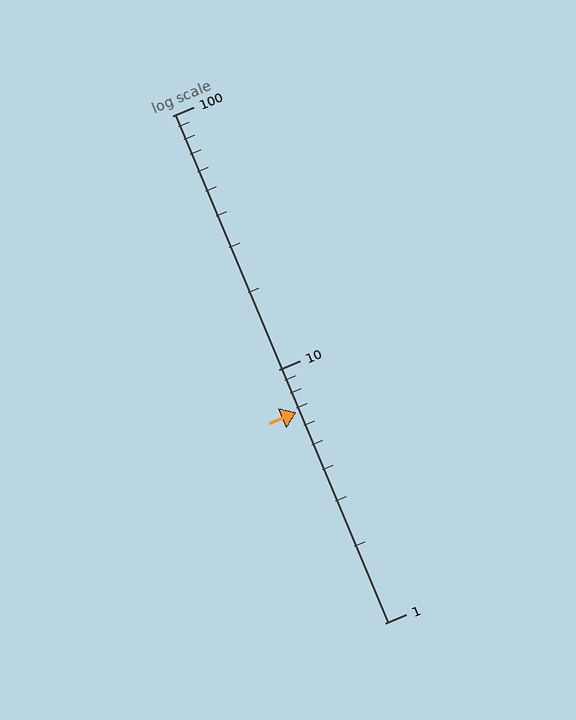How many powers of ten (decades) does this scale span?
The scale spans 2 decades, from 1 to 100.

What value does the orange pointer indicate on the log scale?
The pointer indicates approximately 6.8.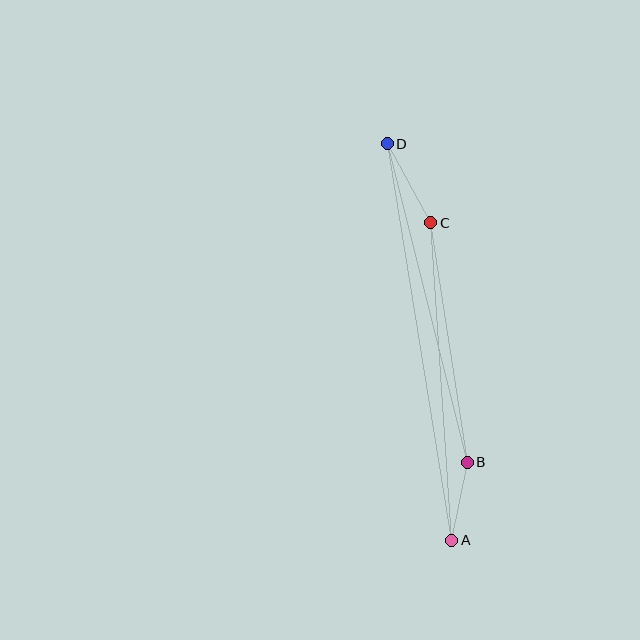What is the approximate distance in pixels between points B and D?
The distance between B and D is approximately 329 pixels.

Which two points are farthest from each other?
Points A and D are farthest from each other.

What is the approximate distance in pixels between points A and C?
The distance between A and C is approximately 318 pixels.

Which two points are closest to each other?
Points A and B are closest to each other.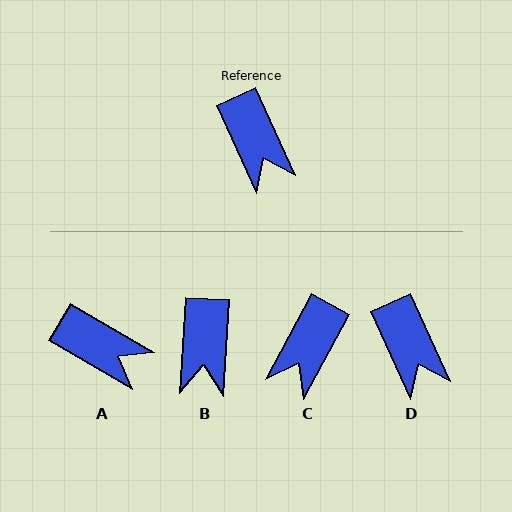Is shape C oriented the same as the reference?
No, it is off by about 52 degrees.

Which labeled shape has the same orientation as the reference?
D.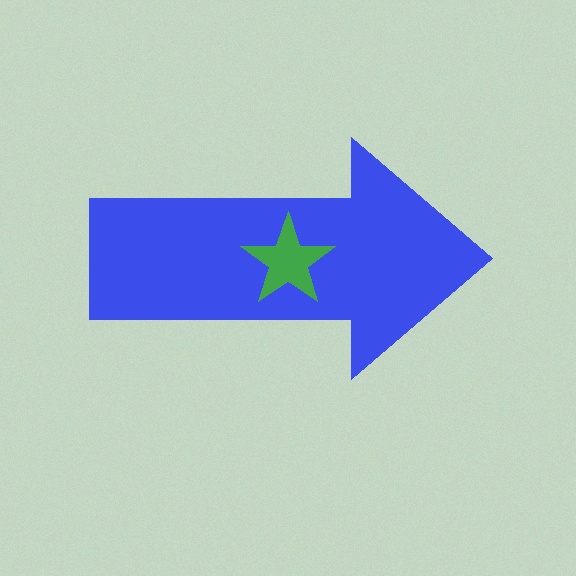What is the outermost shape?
The blue arrow.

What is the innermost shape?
The green star.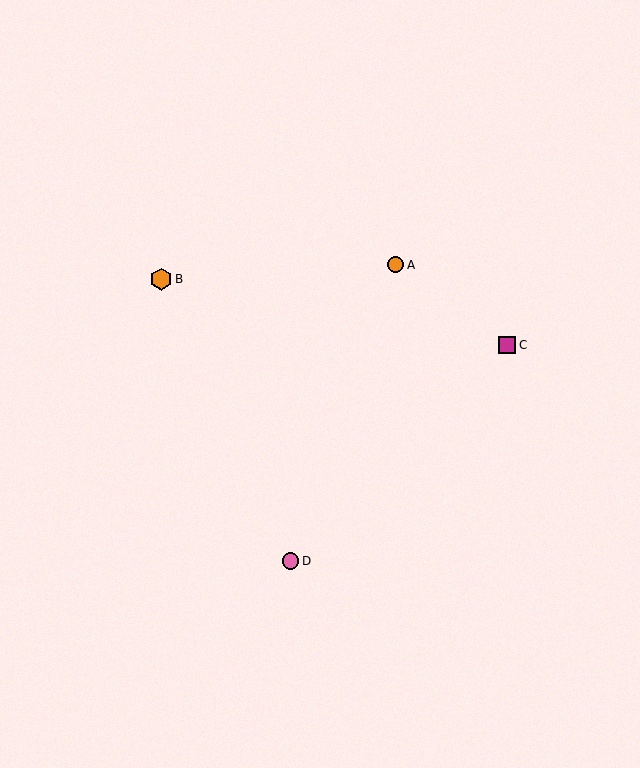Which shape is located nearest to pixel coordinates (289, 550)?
The pink circle (labeled D) at (290, 561) is nearest to that location.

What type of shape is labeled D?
Shape D is a pink circle.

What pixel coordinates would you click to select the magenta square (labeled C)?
Click at (507, 345) to select the magenta square C.